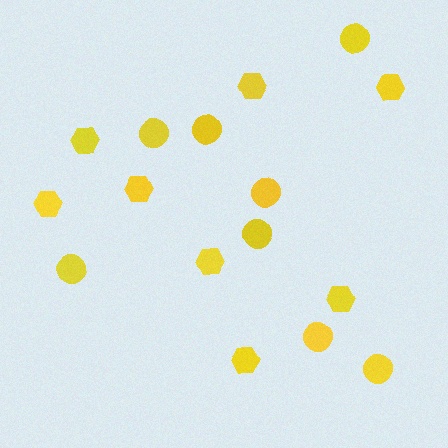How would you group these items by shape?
There are 2 groups: one group of hexagons (8) and one group of circles (8).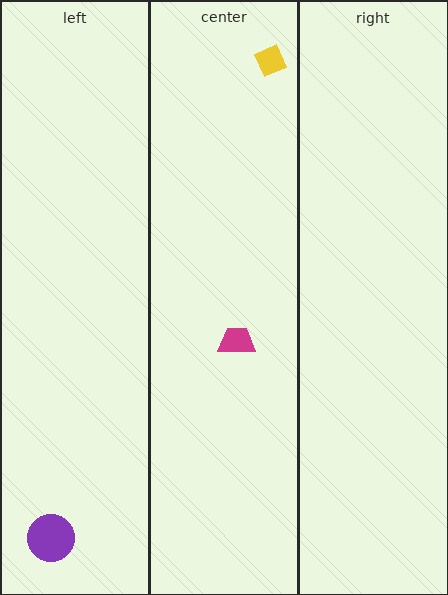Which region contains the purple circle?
The left region.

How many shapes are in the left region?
1.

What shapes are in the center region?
The magenta trapezoid, the yellow diamond.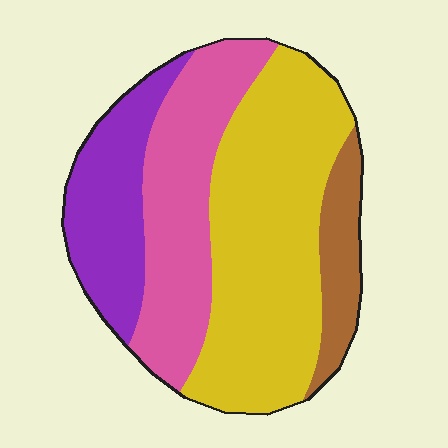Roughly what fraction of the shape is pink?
Pink takes up between a quarter and a half of the shape.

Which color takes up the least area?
Brown, at roughly 10%.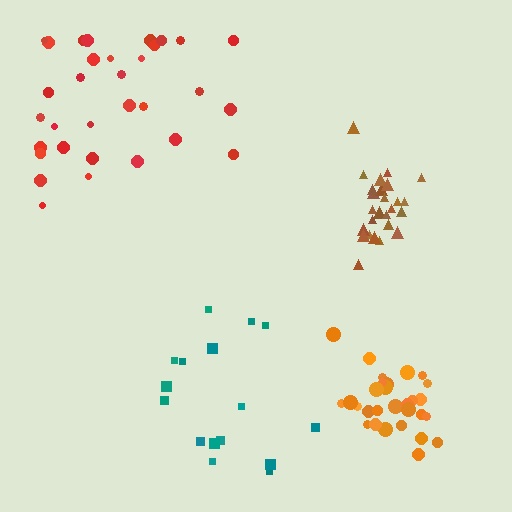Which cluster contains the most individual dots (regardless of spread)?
Red (33).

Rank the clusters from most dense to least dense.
brown, orange, red, teal.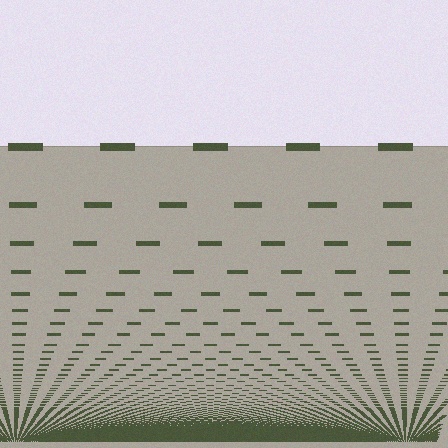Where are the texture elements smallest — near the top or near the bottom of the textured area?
Near the bottom.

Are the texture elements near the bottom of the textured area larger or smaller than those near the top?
Smaller. The gradient is inverted — elements near the bottom are smaller and denser.